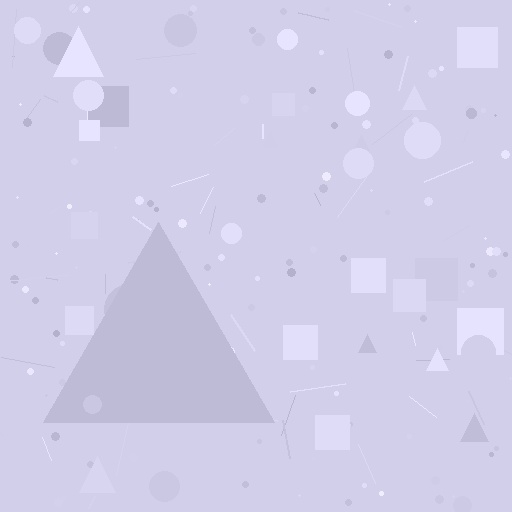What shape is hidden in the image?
A triangle is hidden in the image.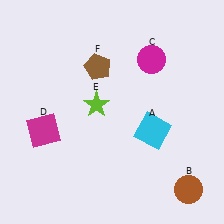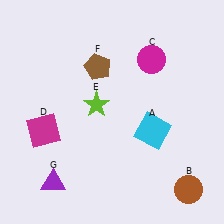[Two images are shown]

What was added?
A purple triangle (G) was added in Image 2.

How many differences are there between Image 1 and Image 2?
There is 1 difference between the two images.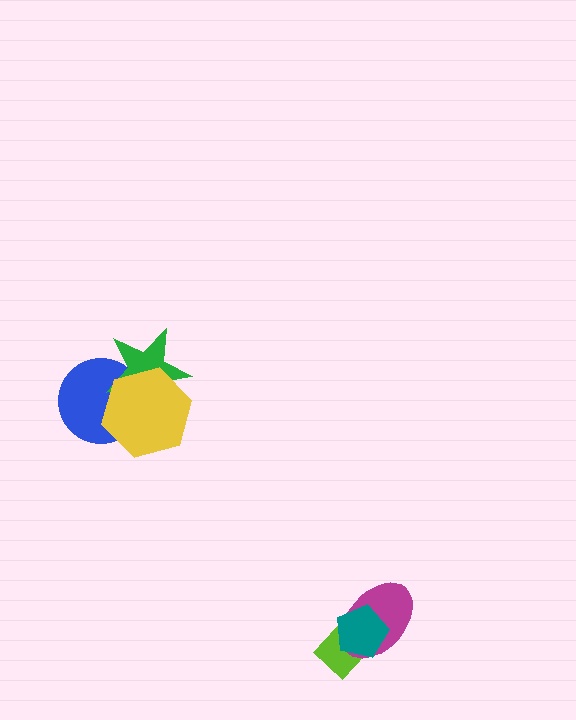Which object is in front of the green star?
The yellow hexagon is in front of the green star.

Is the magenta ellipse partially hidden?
Yes, it is partially covered by another shape.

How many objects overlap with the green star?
2 objects overlap with the green star.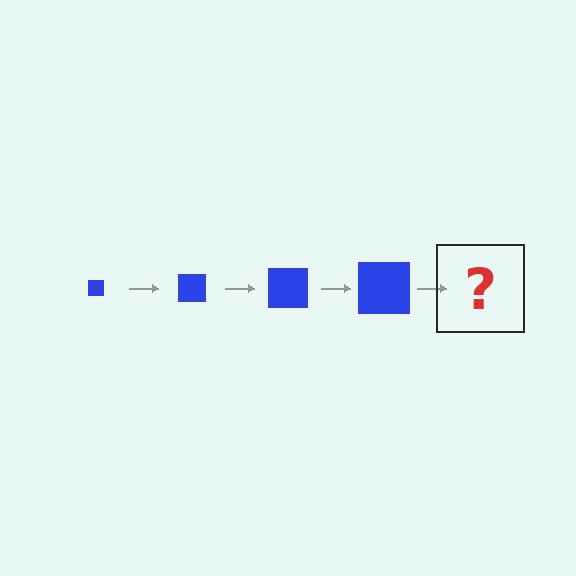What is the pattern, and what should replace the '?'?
The pattern is that the square gets progressively larger each step. The '?' should be a blue square, larger than the previous one.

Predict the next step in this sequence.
The next step is a blue square, larger than the previous one.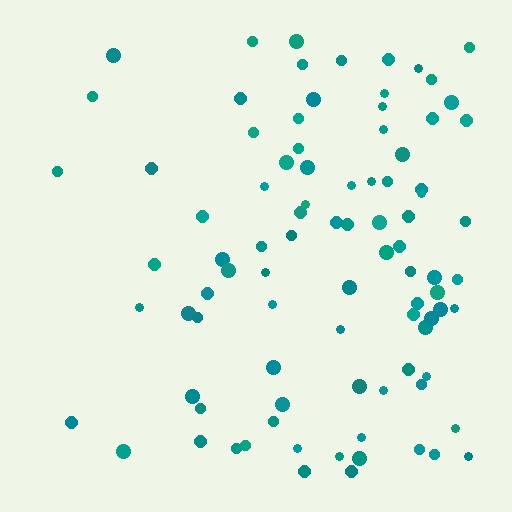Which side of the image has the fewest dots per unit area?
The left.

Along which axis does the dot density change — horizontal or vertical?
Horizontal.